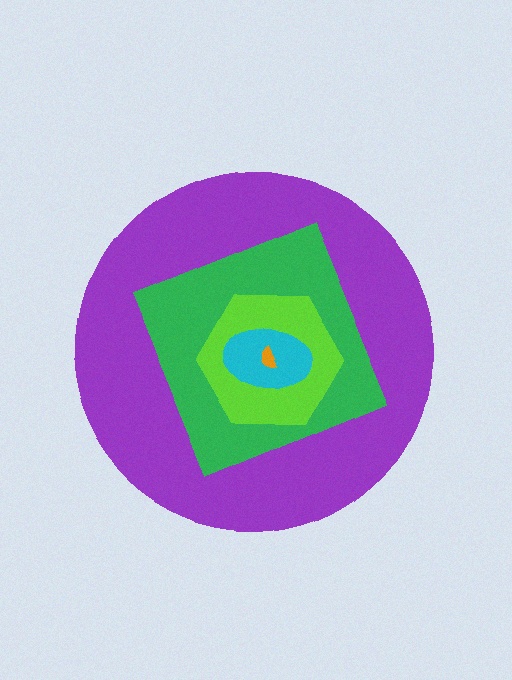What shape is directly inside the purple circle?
The green square.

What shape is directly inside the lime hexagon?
The cyan ellipse.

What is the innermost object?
The orange semicircle.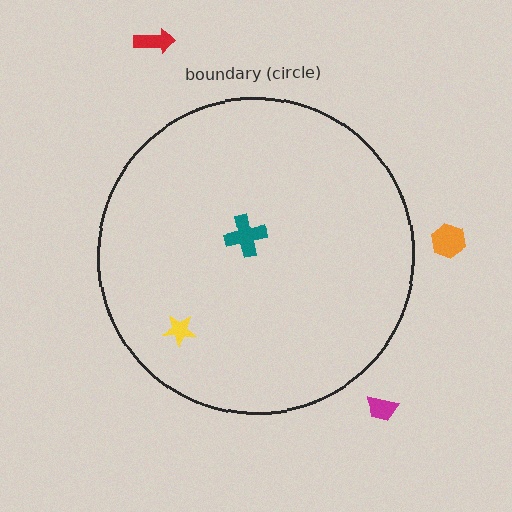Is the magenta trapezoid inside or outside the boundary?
Outside.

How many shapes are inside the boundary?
2 inside, 3 outside.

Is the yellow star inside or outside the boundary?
Inside.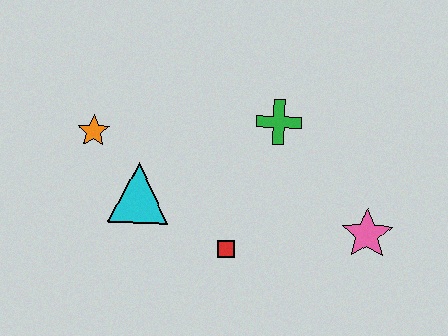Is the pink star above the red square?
Yes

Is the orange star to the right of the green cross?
No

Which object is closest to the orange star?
The cyan triangle is closest to the orange star.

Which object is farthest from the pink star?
The orange star is farthest from the pink star.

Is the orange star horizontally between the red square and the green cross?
No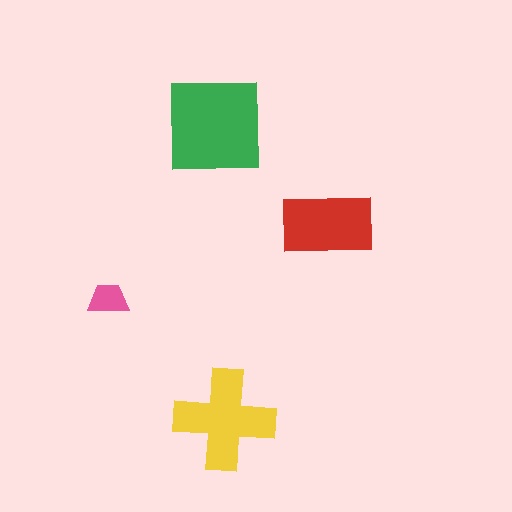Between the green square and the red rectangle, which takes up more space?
The green square.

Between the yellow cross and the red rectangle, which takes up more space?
The yellow cross.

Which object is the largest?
The green square.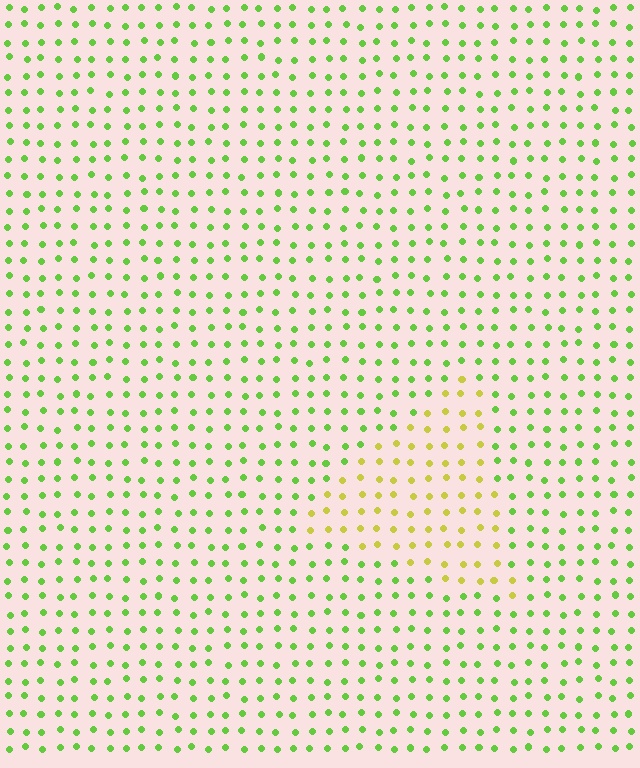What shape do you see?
I see a triangle.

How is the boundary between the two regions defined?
The boundary is defined purely by a slight shift in hue (about 43 degrees). Spacing, size, and orientation are identical on both sides.